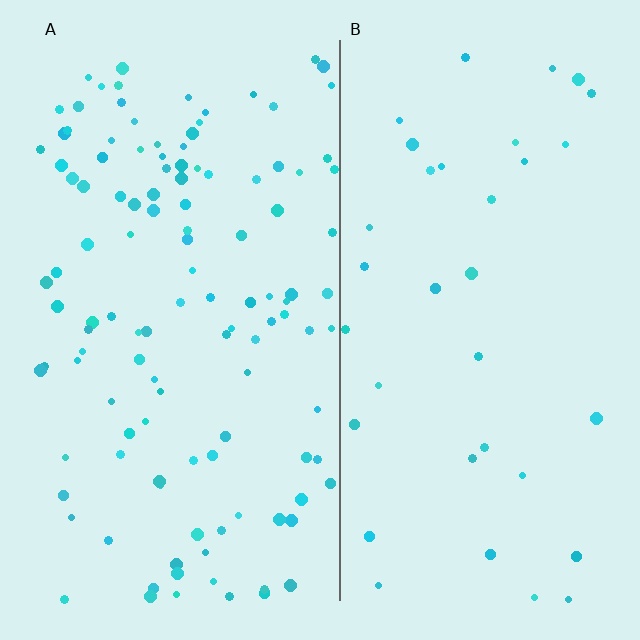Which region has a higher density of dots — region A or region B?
A (the left).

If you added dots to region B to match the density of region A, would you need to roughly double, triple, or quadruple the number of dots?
Approximately triple.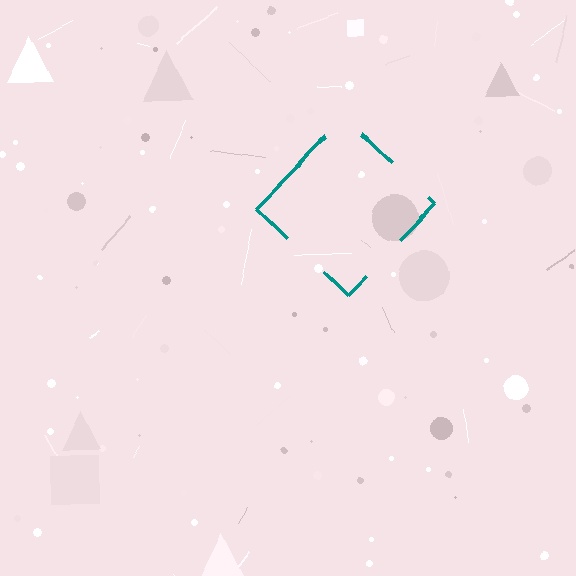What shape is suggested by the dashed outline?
The dashed outline suggests a diamond.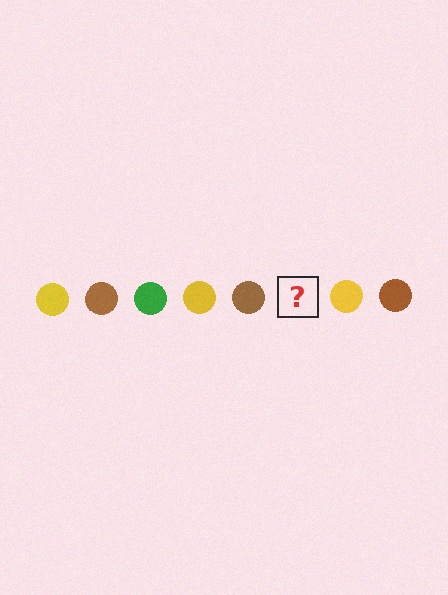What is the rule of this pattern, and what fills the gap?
The rule is that the pattern cycles through yellow, brown, green circles. The gap should be filled with a green circle.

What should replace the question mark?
The question mark should be replaced with a green circle.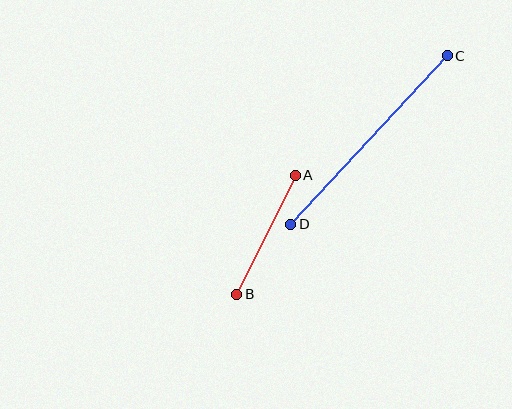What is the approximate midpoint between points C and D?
The midpoint is at approximately (369, 140) pixels.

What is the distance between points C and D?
The distance is approximately 230 pixels.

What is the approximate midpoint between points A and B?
The midpoint is at approximately (266, 235) pixels.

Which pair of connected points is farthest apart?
Points C and D are farthest apart.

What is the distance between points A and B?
The distance is approximately 133 pixels.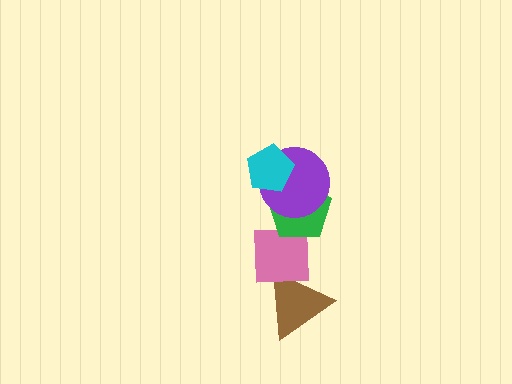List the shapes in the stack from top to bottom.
From top to bottom: the cyan pentagon, the purple circle, the green pentagon, the pink square, the brown triangle.